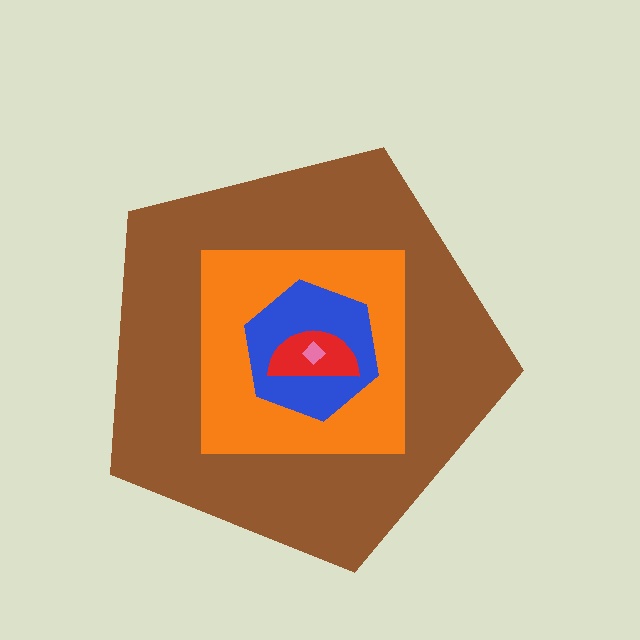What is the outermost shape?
The brown pentagon.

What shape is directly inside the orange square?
The blue hexagon.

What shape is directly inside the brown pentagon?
The orange square.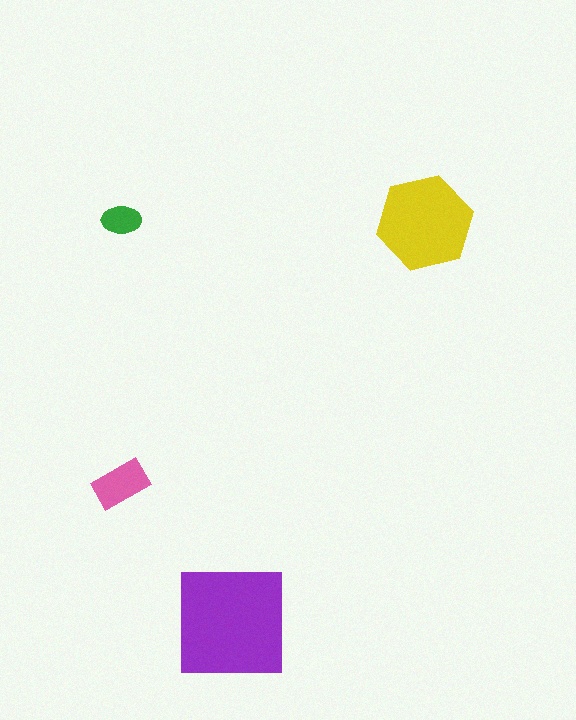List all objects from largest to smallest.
The purple square, the yellow hexagon, the pink rectangle, the green ellipse.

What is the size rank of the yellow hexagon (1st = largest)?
2nd.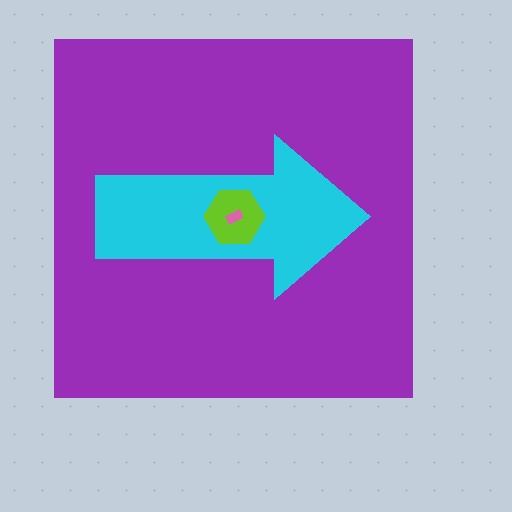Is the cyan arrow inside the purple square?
Yes.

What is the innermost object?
The pink rectangle.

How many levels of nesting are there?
4.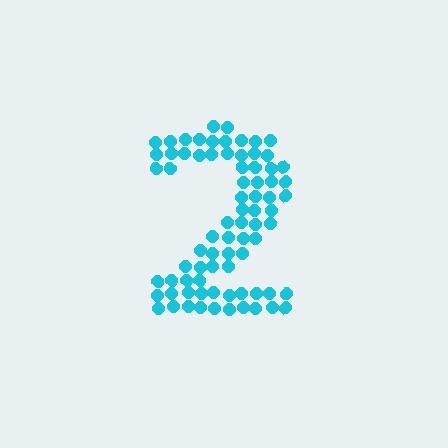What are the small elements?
The small elements are circles.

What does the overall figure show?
The overall figure shows the digit 2.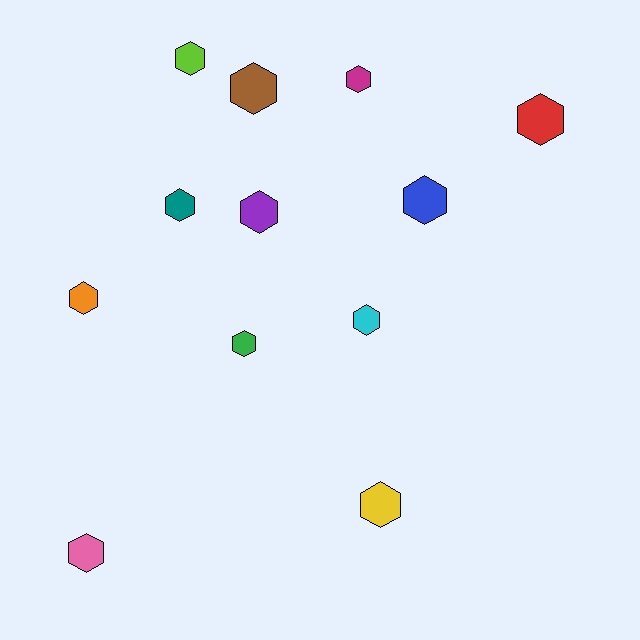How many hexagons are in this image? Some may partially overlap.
There are 12 hexagons.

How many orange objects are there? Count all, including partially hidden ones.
There is 1 orange object.